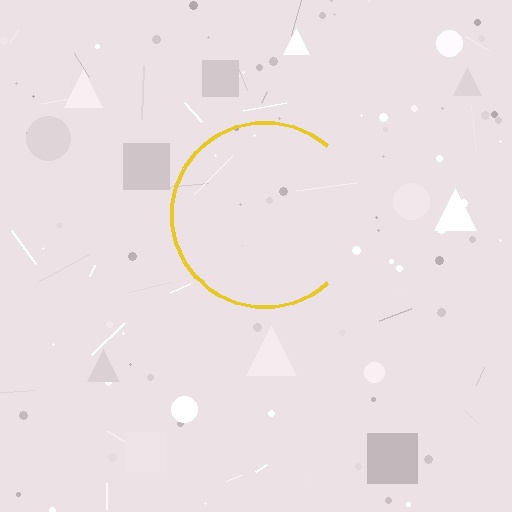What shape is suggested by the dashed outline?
The dashed outline suggests a circle.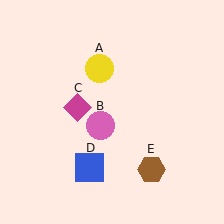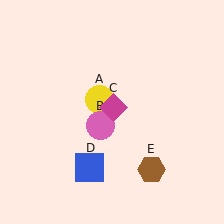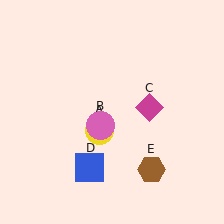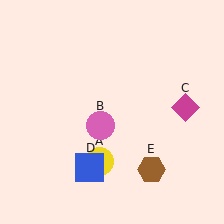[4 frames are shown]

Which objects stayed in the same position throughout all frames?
Pink circle (object B) and blue square (object D) and brown hexagon (object E) remained stationary.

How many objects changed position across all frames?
2 objects changed position: yellow circle (object A), magenta diamond (object C).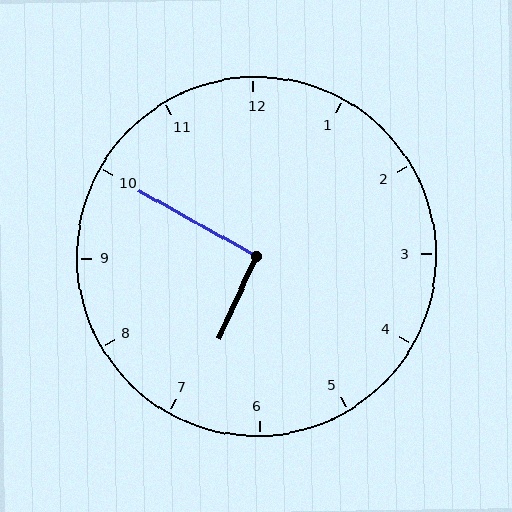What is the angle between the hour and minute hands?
Approximately 95 degrees.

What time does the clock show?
6:50.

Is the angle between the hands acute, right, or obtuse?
It is right.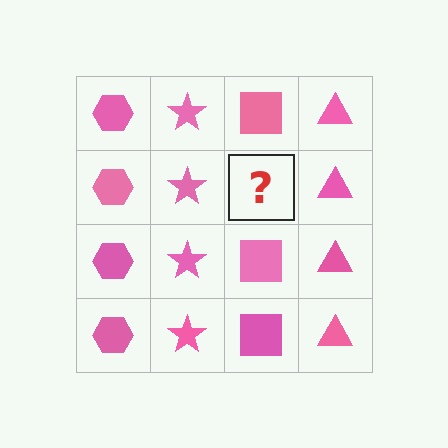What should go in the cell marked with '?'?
The missing cell should contain a pink square.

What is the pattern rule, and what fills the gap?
The rule is that each column has a consistent shape. The gap should be filled with a pink square.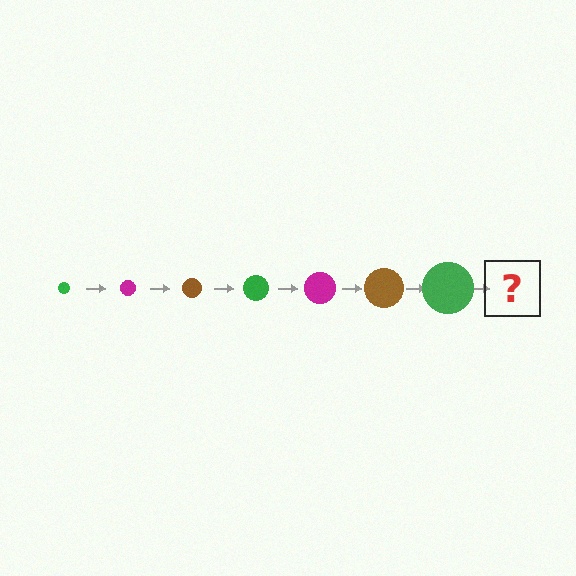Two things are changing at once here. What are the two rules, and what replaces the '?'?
The two rules are that the circle grows larger each step and the color cycles through green, magenta, and brown. The '?' should be a magenta circle, larger than the previous one.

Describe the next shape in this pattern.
It should be a magenta circle, larger than the previous one.